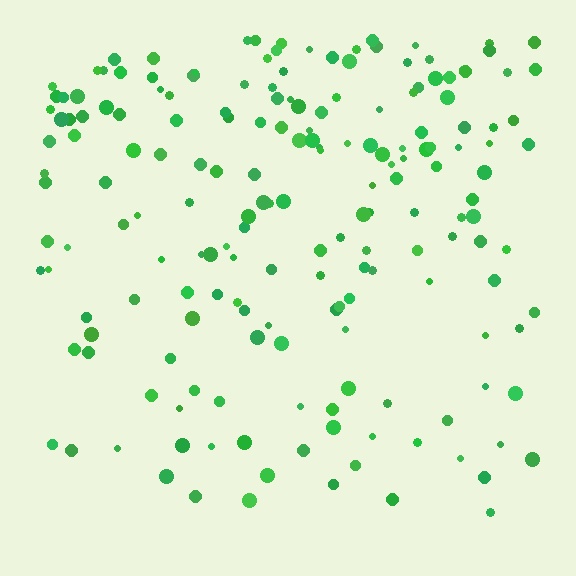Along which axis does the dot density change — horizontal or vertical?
Vertical.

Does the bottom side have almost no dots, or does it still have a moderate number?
Still a moderate number, just noticeably fewer than the top.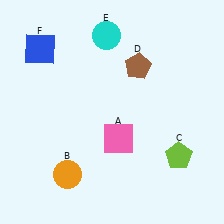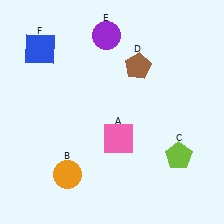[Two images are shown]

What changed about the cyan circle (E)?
In Image 1, E is cyan. In Image 2, it changed to purple.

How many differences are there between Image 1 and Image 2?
There is 1 difference between the two images.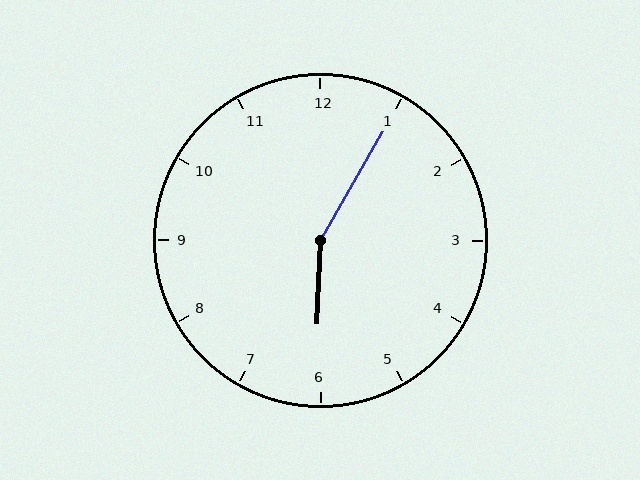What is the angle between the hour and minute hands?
Approximately 152 degrees.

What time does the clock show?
6:05.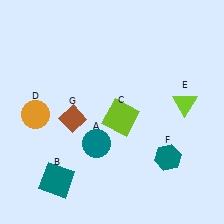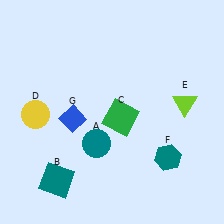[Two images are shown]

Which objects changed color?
C changed from lime to green. D changed from orange to yellow. G changed from brown to blue.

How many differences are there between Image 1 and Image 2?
There are 3 differences between the two images.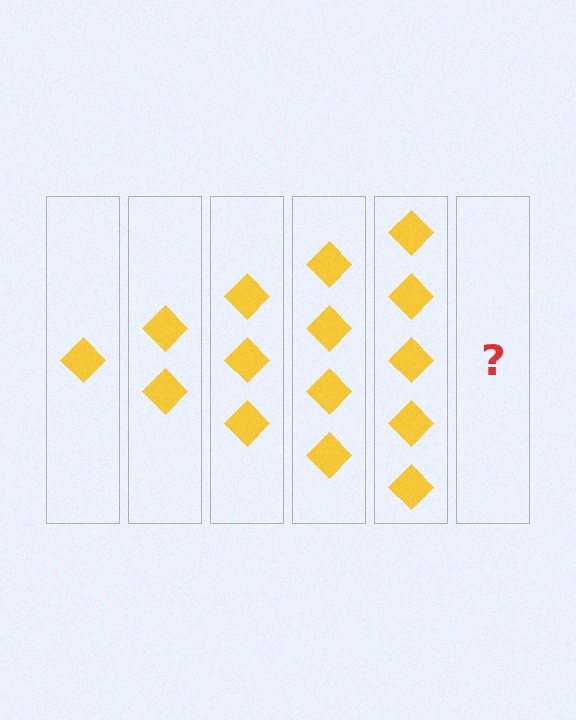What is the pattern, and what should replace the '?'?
The pattern is that each step adds one more diamond. The '?' should be 6 diamonds.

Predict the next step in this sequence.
The next step is 6 diamonds.